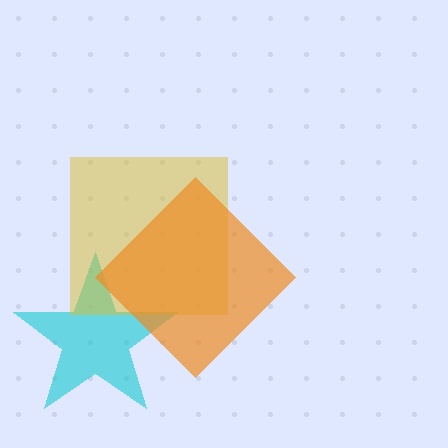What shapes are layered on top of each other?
The layered shapes are: a cyan star, a yellow square, an orange diamond.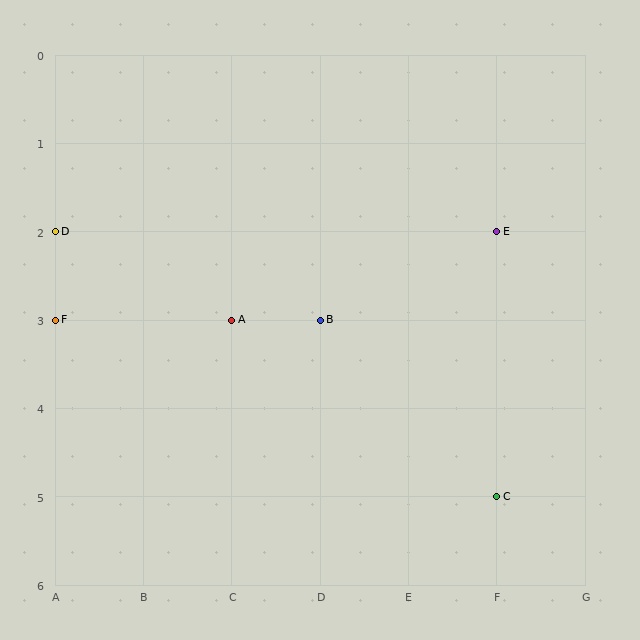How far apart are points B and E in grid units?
Points B and E are 2 columns and 1 row apart (about 2.2 grid units diagonally).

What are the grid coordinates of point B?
Point B is at grid coordinates (D, 3).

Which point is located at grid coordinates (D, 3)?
Point B is at (D, 3).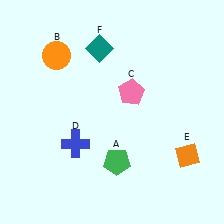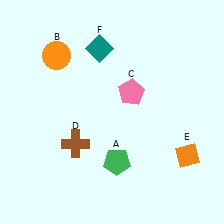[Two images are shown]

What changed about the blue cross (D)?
In Image 1, D is blue. In Image 2, it changed to brown.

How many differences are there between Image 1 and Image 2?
There is 1 difference between the two images.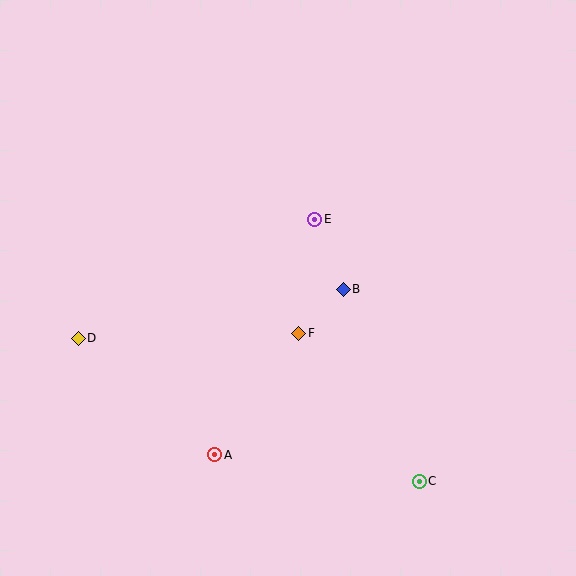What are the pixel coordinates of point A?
Point A is at (215, 455).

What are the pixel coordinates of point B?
Point B is at (343, 289).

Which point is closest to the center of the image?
Point F at (299, 333) is closest to the center.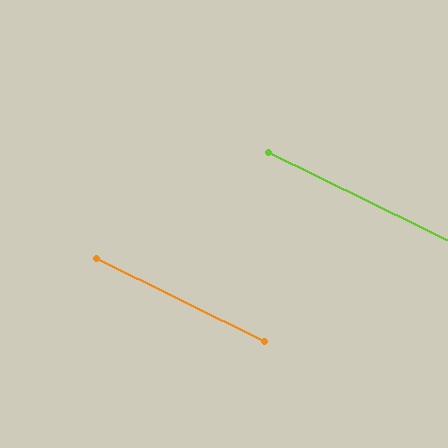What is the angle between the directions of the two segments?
Approximately 0 degrees.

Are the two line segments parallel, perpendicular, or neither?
Parallel — their directions differ by only 0.1°.